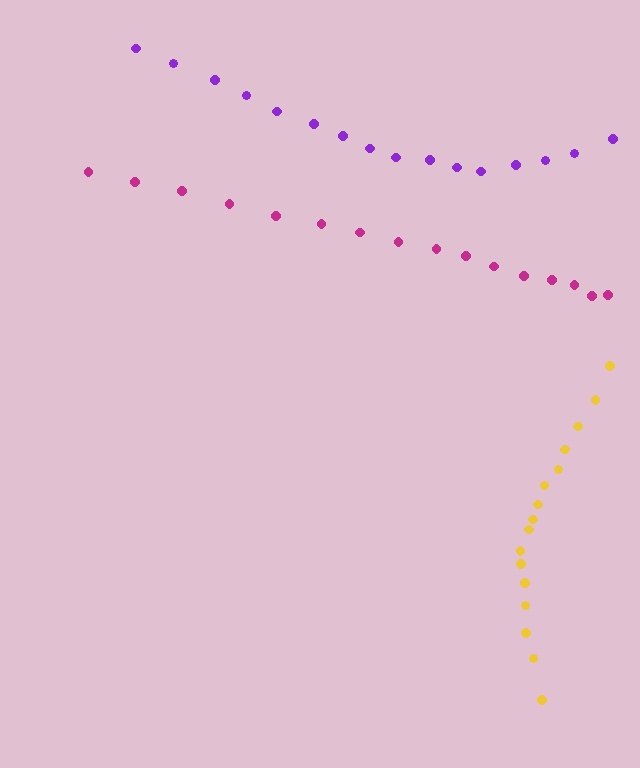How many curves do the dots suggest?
There are 3 distinct paths.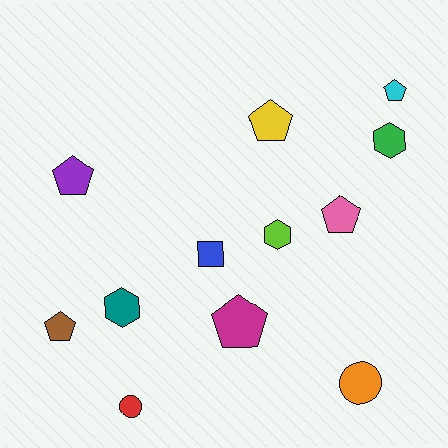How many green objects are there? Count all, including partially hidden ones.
There is 1 green object.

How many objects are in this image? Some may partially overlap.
There are 12 objects.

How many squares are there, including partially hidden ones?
There is 1 square.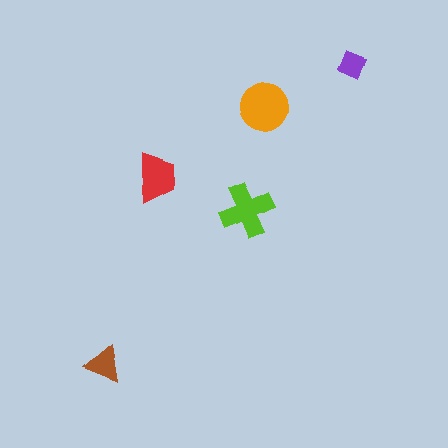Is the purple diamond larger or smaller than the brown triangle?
Smaller.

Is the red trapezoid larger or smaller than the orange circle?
Smaller.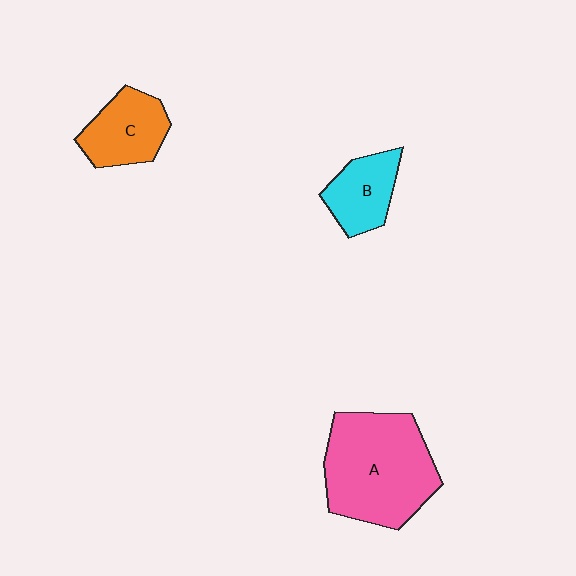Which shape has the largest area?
Shape A (pink).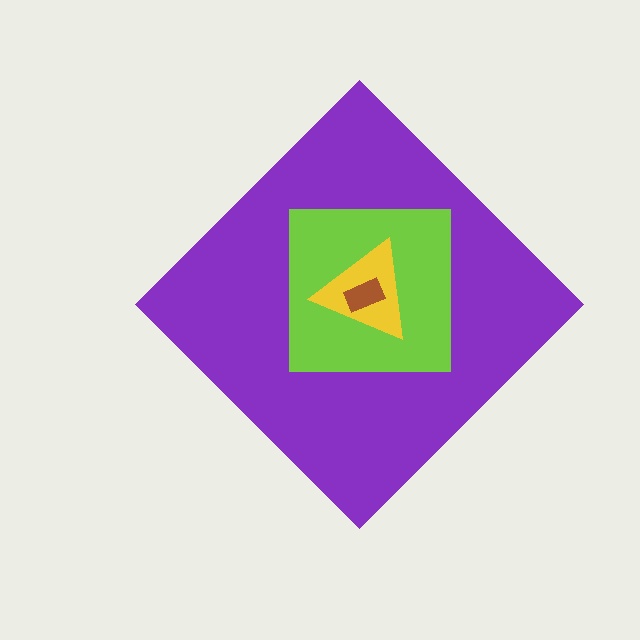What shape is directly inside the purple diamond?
The lime square.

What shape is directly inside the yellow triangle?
The brown rectangle.